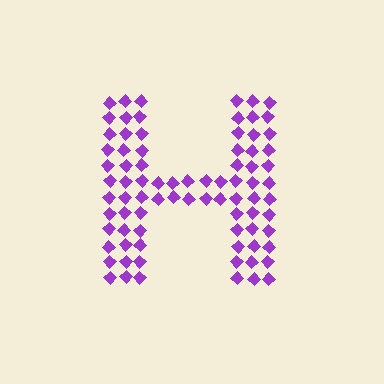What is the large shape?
The large shape is the letter H.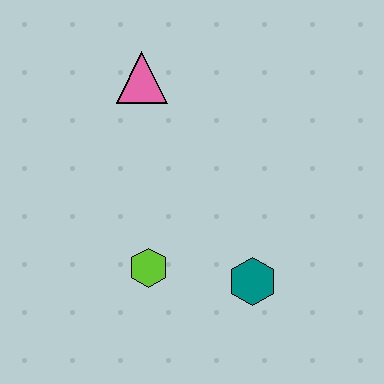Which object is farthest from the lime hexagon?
The pink triangle is farthest from the lime hexagon.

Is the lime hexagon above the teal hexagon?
Yes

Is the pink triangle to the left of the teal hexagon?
Yes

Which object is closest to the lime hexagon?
The teal hexagon is closest to the lime hexagon.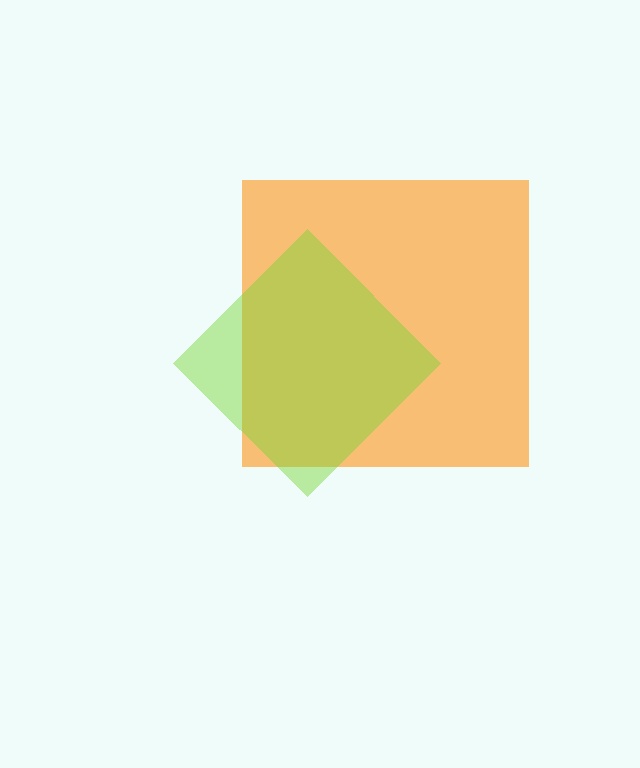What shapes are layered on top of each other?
The layered shapes are: an orange square, a lime diamond.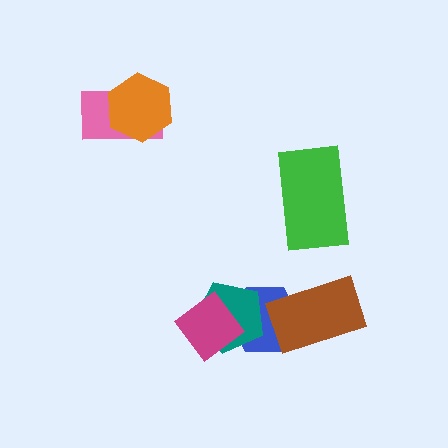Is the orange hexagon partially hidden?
No, no other shape covers it.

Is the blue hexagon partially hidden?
Yes, it is partially covered by another shape.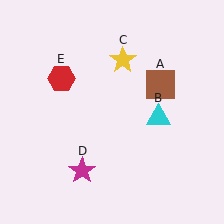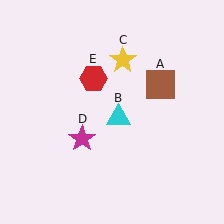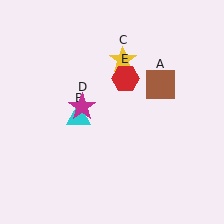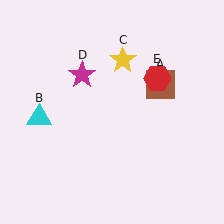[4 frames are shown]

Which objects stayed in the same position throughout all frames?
Brown square (object A) and yellow star (object C) remained stationary.